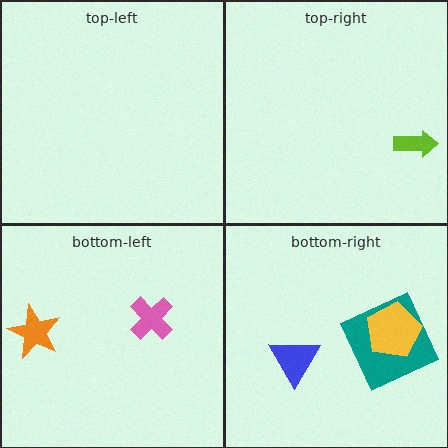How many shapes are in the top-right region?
1.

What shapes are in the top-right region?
The lime arrow.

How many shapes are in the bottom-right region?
3.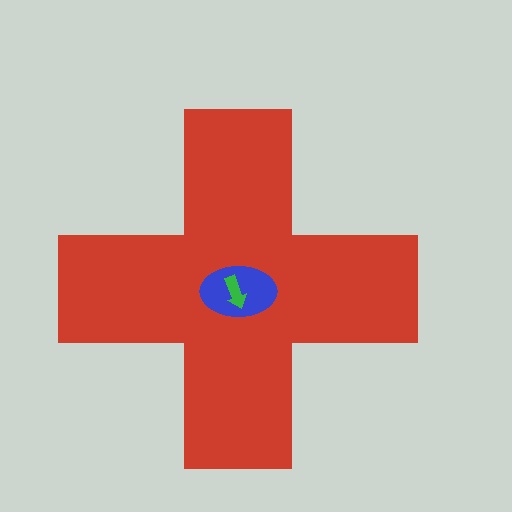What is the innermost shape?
The green arrow.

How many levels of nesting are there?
3.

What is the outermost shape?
The red cross.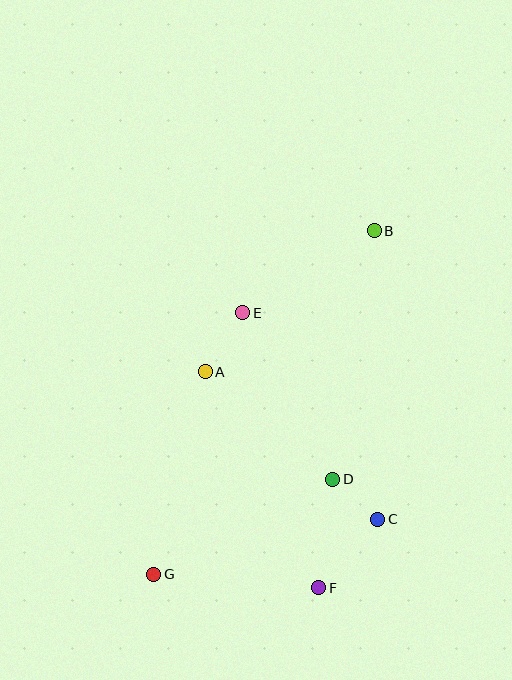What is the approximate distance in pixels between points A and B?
The distance between A and B is approximately 220 pixels.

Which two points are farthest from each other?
Points B and G are farthest from each other.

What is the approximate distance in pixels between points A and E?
The distance between A and E is approximately 70 pixels.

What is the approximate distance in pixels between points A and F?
The distance between A and F is approximately 244 pixels.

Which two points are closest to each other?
Points C and D are closest to each other.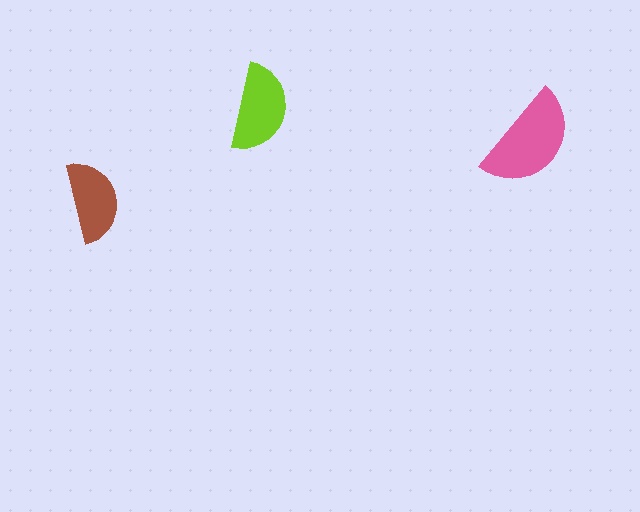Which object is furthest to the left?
The brown semicircle is leftmost.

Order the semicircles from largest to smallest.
the pink one, the lime one, the brown one.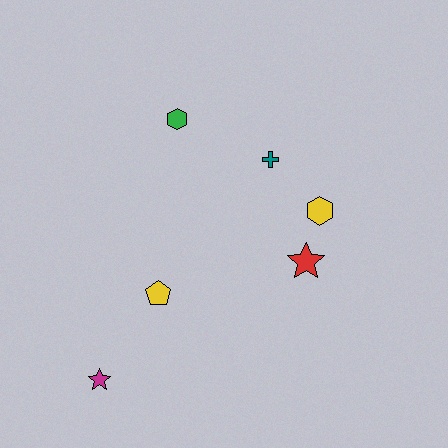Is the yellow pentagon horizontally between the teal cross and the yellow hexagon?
No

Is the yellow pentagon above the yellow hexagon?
No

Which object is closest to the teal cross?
The yellow hexagon is closest to the teal cross.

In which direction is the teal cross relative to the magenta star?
The teal cross is above the magenta star.